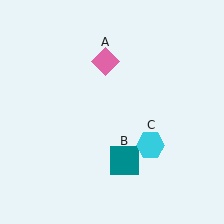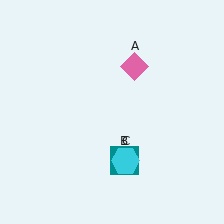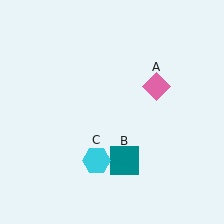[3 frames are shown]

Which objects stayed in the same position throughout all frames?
Teal square (object B) remained stationary.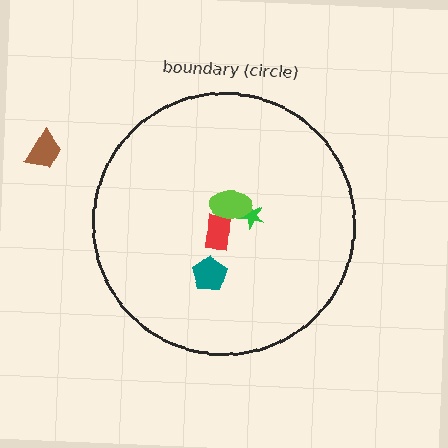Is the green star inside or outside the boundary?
Inside.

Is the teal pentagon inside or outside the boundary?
Inside.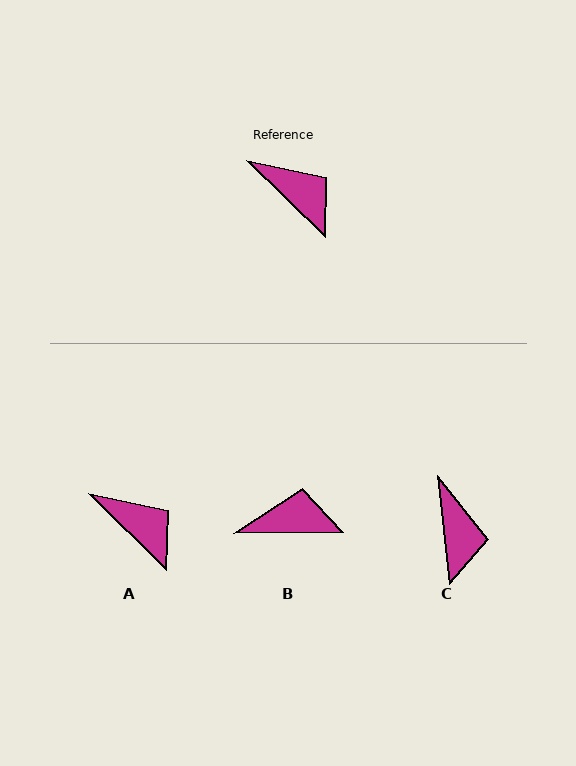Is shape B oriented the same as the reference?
No, it is off by about 45 degrees.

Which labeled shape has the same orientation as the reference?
A.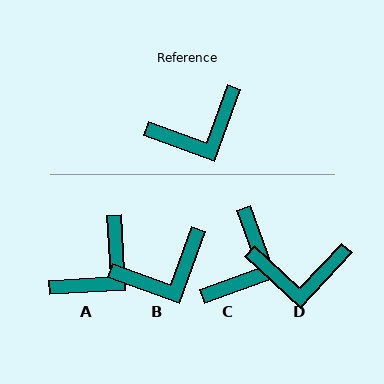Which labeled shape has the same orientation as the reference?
B.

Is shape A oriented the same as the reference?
No, it is off by about 23 degrees.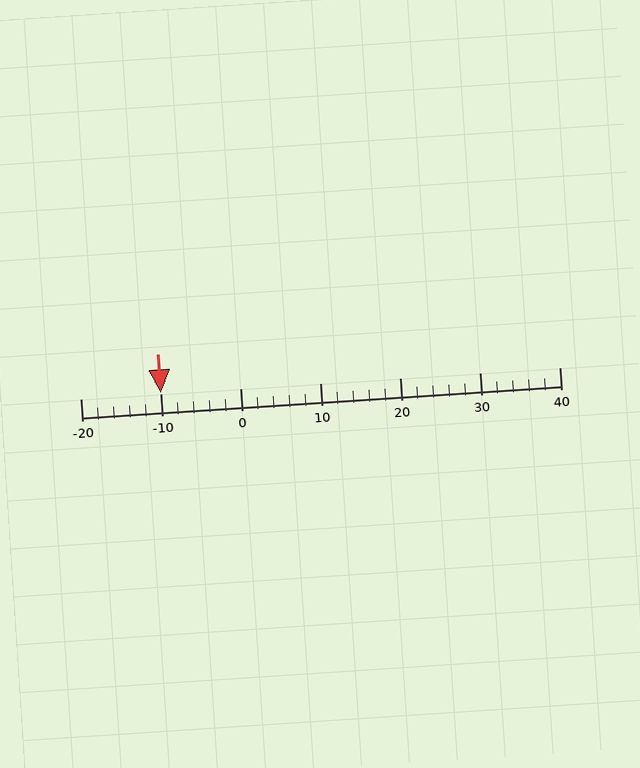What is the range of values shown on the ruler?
The ruler shows values from -20 to 40.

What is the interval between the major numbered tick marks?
The major tick marks are spaced 10 units apart.